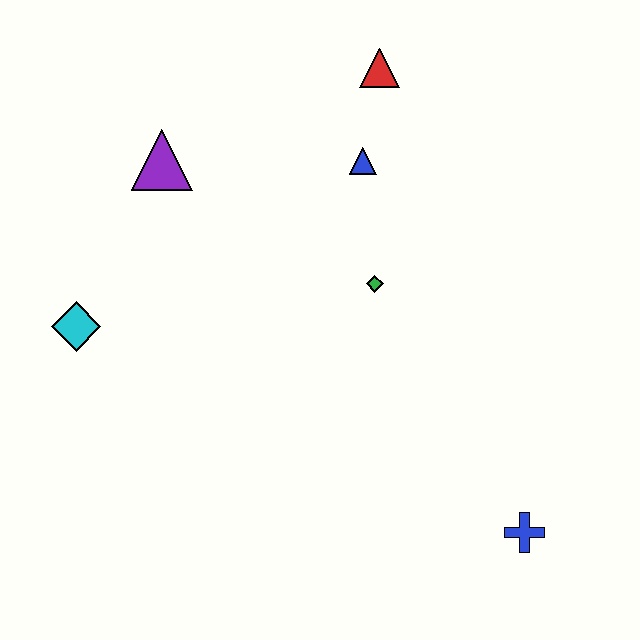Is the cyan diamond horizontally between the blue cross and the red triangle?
No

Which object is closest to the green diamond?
The blue triangle is closest to the green diamond.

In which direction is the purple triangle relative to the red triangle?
The purple triangle is to the left of the red triangle.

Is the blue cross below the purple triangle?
Yes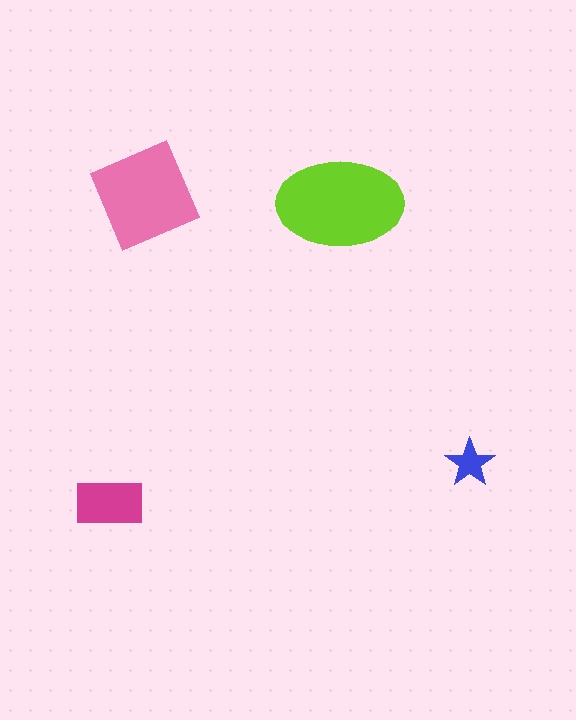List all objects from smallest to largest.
The blue star, the magenta rectangle, the pink square, the lime ellipse.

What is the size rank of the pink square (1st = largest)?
2nd.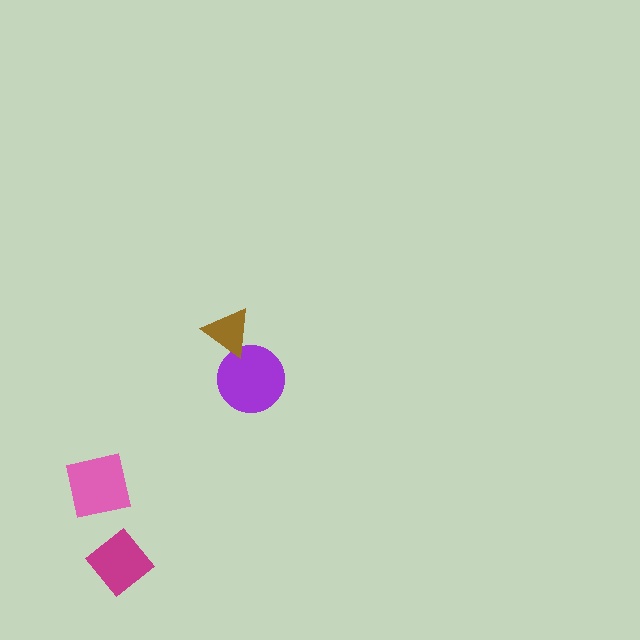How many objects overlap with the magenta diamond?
0 objects overlap with the magenta diamond.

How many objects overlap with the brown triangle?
1 object overlaps with the brown triangle.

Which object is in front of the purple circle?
The brown triangle is in front of the purple circle.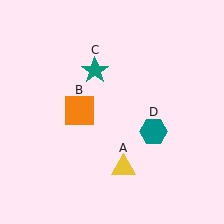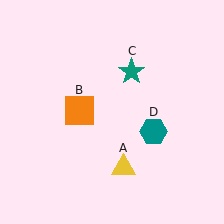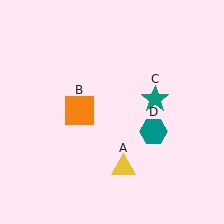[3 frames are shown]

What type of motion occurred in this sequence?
The teal star (object C) rotated clockwise around the center of the scene.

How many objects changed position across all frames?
1 object changed position: teal star (object C).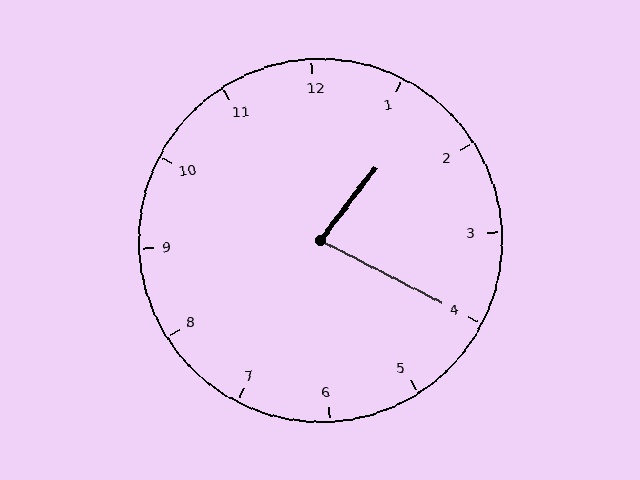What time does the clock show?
1:20.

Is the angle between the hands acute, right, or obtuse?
It is acute.